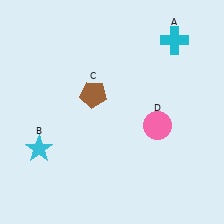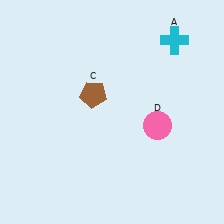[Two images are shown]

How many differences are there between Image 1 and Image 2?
There is 1 difference between the two images.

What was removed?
The cyan star (B) was removed in Image 2.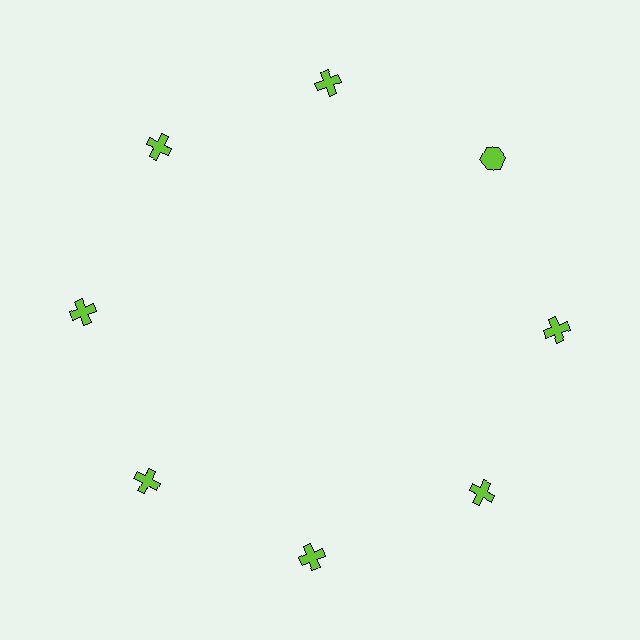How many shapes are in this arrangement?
There are 8 shapes arranged in a ring pattern.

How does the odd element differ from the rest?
It has a different shape: hexagon instead of cross.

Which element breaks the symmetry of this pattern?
The lime hexagon at roughly the 2 o'clock position breaks the symmetry. All other shapes are lime crosses.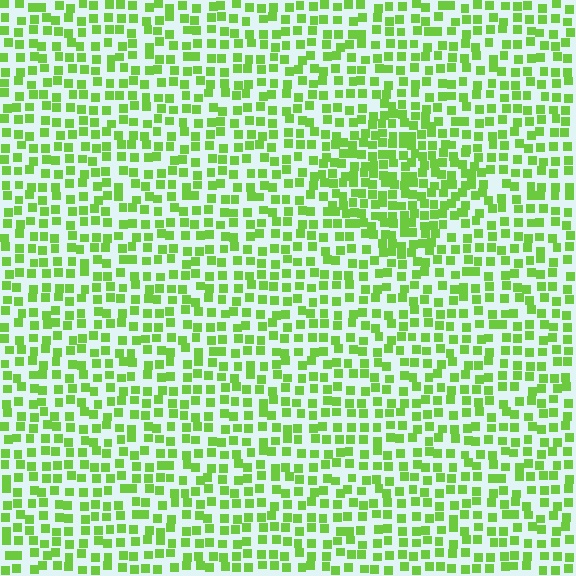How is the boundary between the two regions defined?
The boundary is defined by a change in element density (approximately 1.6x ratio). All elements are the same color, size, and shape.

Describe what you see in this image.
The image contains small lime elements arranged at two different densities. A diamond-shaped region is visible where the elements are more densely packed than the surrounding area.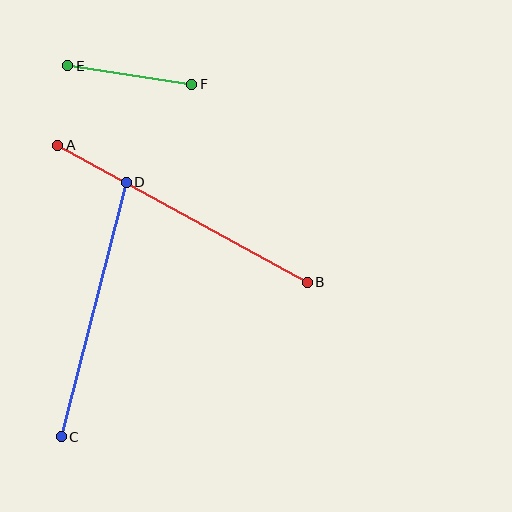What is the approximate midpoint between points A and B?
The midpoint is at approximately (183, 214) pixels.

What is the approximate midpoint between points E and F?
The midpoint is at approximately (130, 75) pixels.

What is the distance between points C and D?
The distance is approximately 262 pixels.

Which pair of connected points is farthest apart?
Points A and B are farthest apart.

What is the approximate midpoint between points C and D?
The midpoint is at approximately (94, 310) pixels.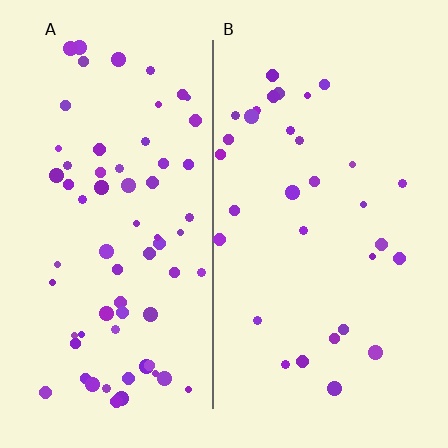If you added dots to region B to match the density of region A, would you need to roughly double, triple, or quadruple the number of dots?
Approximately double.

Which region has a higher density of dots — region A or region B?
A (the left).